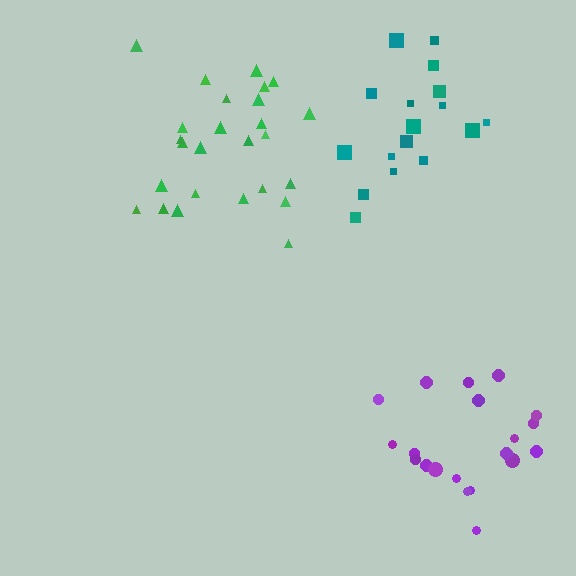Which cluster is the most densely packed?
Green.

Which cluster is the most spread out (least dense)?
Purple.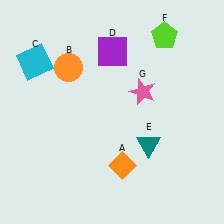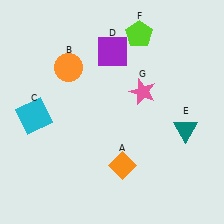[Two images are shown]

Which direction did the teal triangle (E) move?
The teal triangle (E) moved right.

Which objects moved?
The objects that moved are: the cyan square (C), the teal triangle (E), the lime pentagon (F).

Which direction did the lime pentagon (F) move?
The lime pentagon (F) moved left.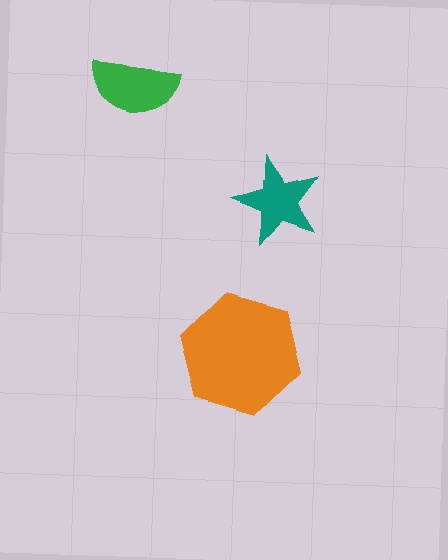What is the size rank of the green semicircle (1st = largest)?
2nd.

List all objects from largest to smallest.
The orange hexagon, the green semicircle, the teal star.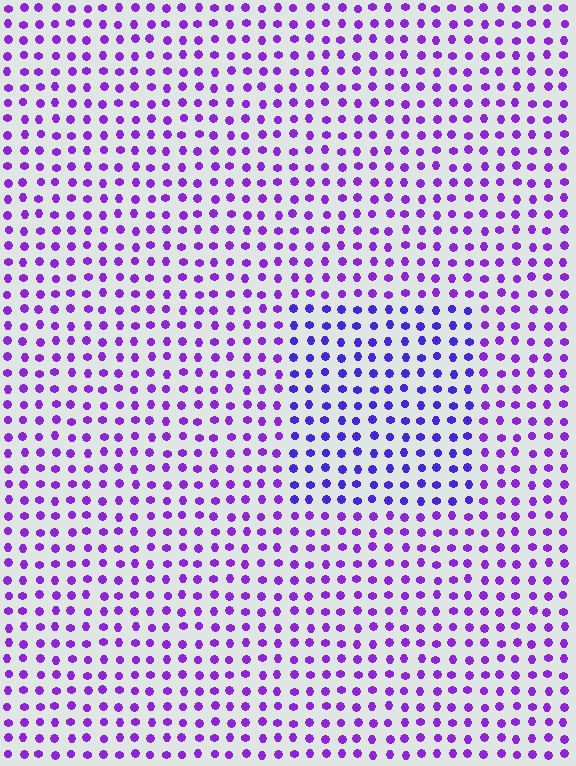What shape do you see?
I see a rectangle.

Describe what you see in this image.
The image is filled with small purple elements in a uniform arrangement. A rectangle-shaped region is visible where the elements are tinted to a slightly different hue, forming a subtle color boundary.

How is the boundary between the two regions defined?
The boundary is defined purely by a slight shift in hue (about 24 degrees). Spacing, size, and orientation are identical on both sides.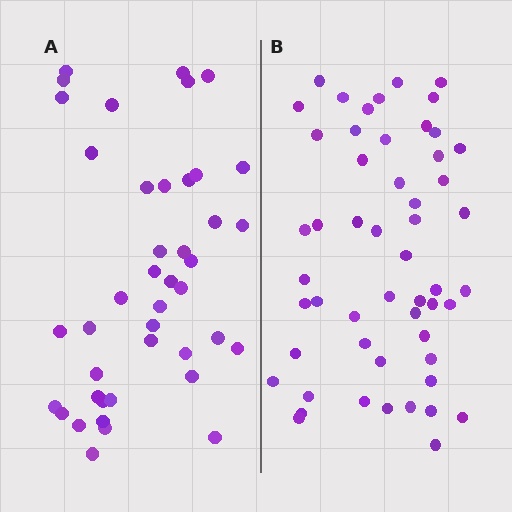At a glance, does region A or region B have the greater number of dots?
Region B (the right region) has more dots.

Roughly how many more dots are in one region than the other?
Region B has roughly 12 or so more dots than region A.